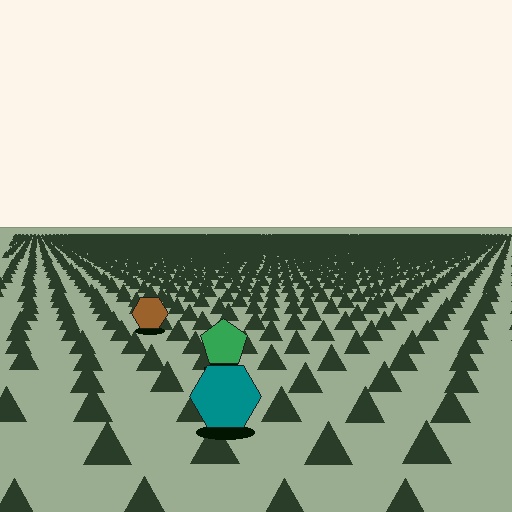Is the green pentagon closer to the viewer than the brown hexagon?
Yes. The green pentagon is closer — you can tell from the texture gradient: the ground texture is coarser near it.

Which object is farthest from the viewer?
The brown hexagon is farthest from the viewer. It appears smaller and the ground texture around it is denser.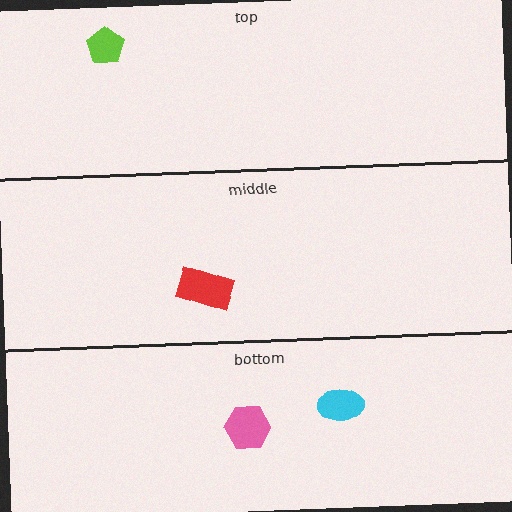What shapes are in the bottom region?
The cyan ellipse, the pink hexagon.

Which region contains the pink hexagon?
The bottom region.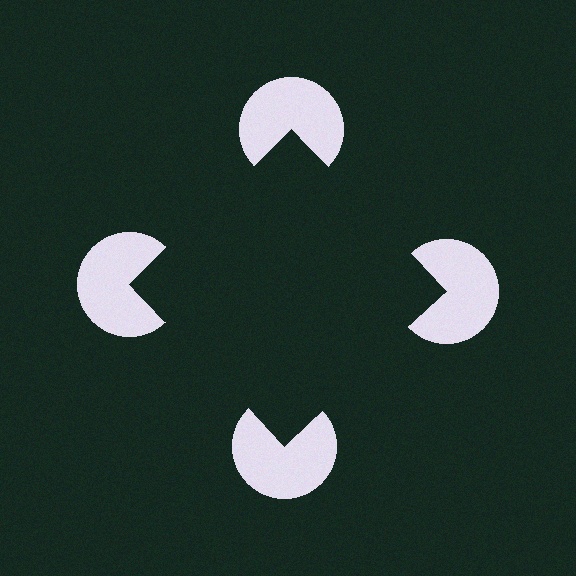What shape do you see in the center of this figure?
An illusory square — its edges are inferred from the aligned wedge cuts in the pac-man discs, not physically drawn.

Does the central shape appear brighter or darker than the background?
It typically appears slightly darker than the background, even though no actual brightness change is drawn.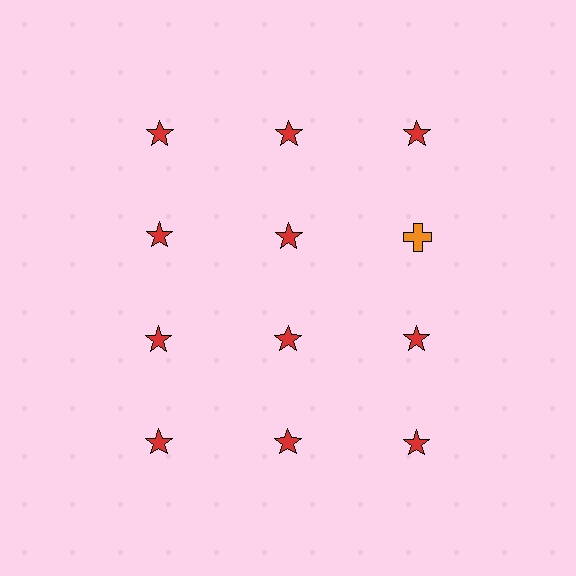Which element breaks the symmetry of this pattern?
The orange cross in the second row, center column breaks the symmetry. All other shapes are red stars.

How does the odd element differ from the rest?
It differs in both color (orange instead of red) and shape (cross instead of star).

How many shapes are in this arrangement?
There are 12 shapes arranged in a grid pattern.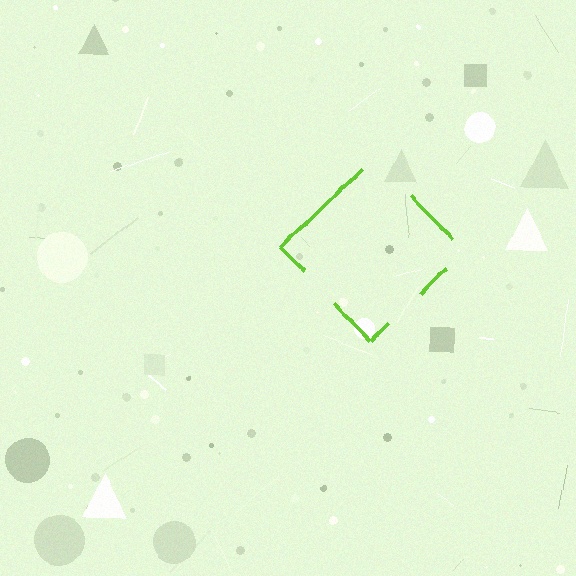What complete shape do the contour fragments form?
The contour fragments form a diamond.